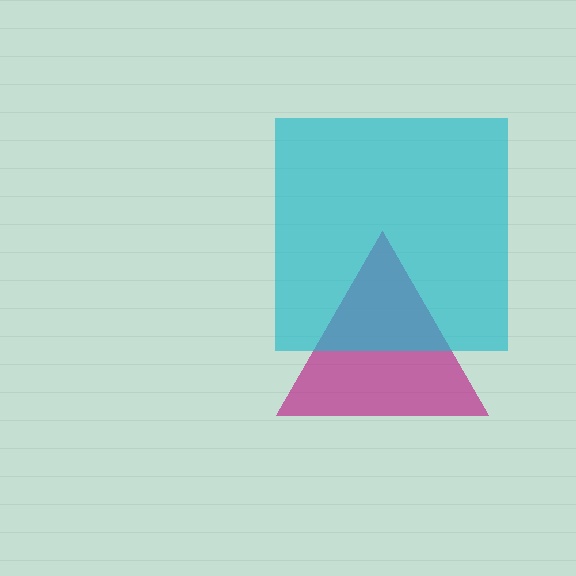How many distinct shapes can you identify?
There are 2 distinct shapes: a magenta triangle, a cyan square.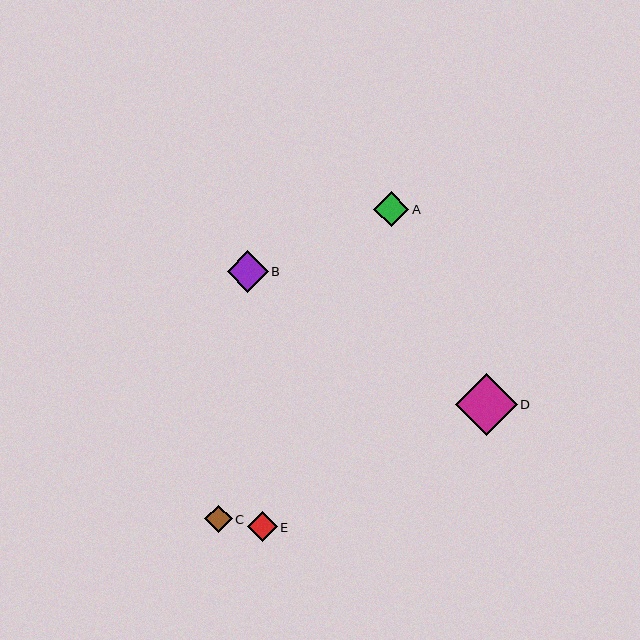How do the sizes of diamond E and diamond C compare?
Diamond E and diamond C are approximately the same size.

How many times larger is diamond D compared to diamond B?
Diamond D is approximately 1.5 times the size of diamond B.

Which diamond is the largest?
Diamond D is the largest with a size of approximately 62 pixels.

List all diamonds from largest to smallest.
From largest to smallest: D, B, A, E, C.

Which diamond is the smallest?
Diamond C is the smallest with a size of approximately 27 pixels.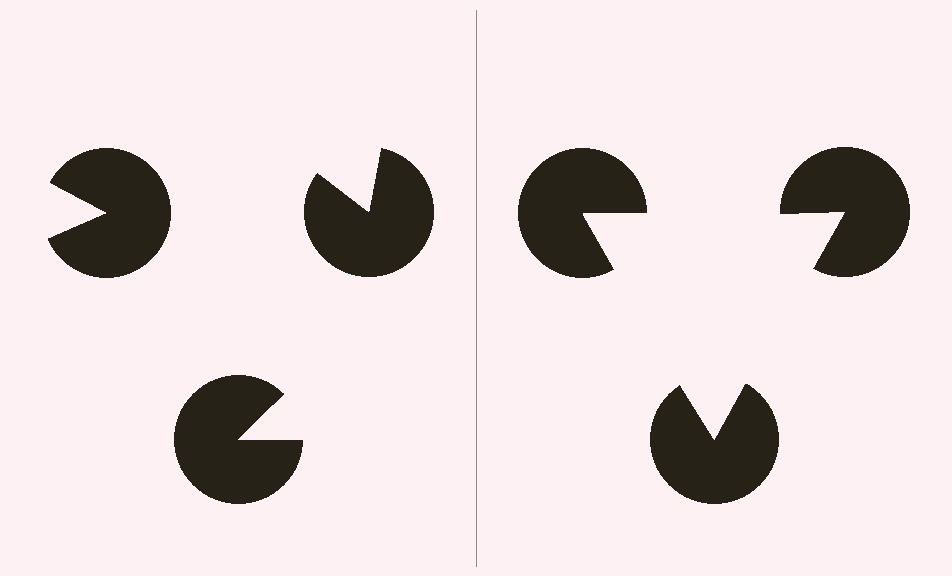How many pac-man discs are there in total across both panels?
6 — 3 on each side.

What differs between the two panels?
The pac-man discs are positioned identically on both sides; only the wedge orientations differ. On the right they align to a triangle; on the left they are misaligned.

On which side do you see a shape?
An illusory triangle appears on the right side. On the left side the wedge cuts are rotated, so no coherent shape forms.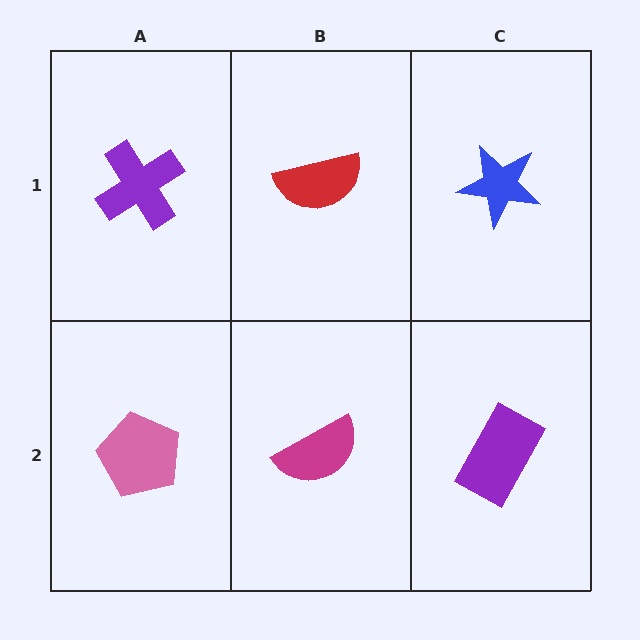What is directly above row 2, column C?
A blue star.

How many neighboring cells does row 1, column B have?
3.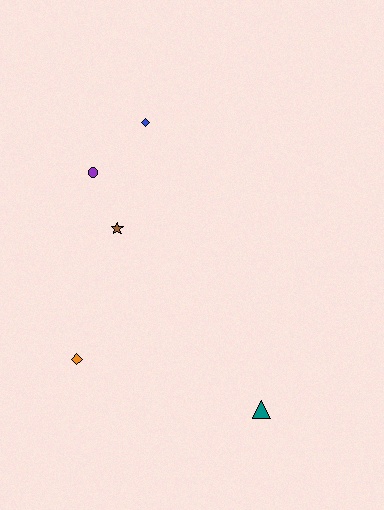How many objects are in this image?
There are 5 objects.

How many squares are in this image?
There are no squares.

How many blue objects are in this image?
There is 1 blue object.